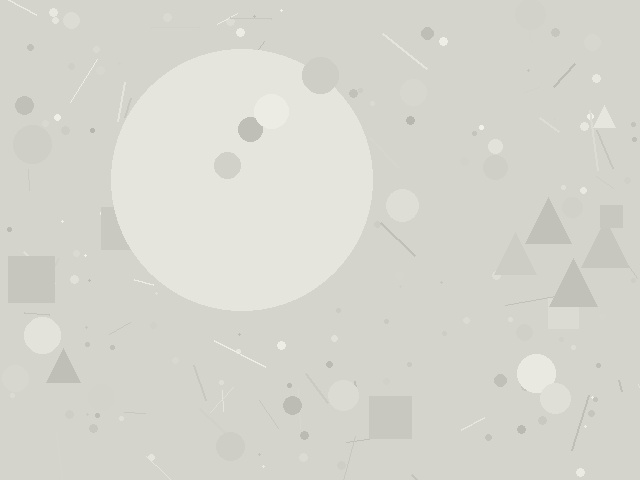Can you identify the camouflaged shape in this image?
The camouflaged shape is a circle.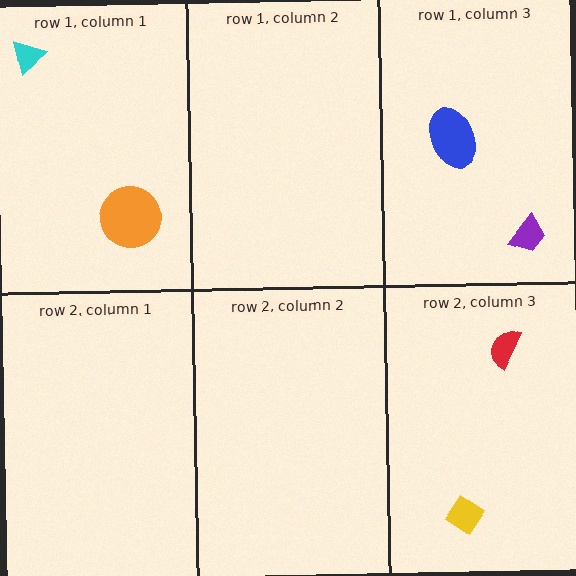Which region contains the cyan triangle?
The row 1, column 1 region.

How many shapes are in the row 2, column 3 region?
2.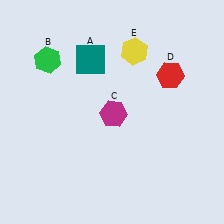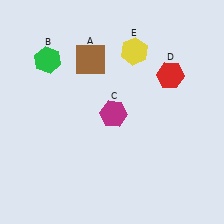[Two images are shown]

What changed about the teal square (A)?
In Image 1, A is teal. In Image 2, it changed to brown.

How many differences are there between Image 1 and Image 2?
There is 1 difference between the two images.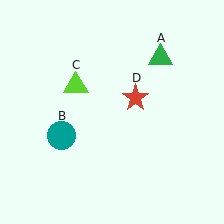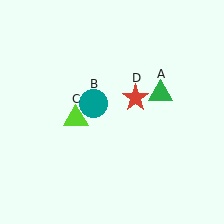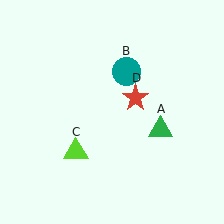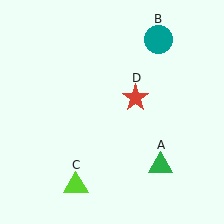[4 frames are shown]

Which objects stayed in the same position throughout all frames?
Red star (object D) remained stationary.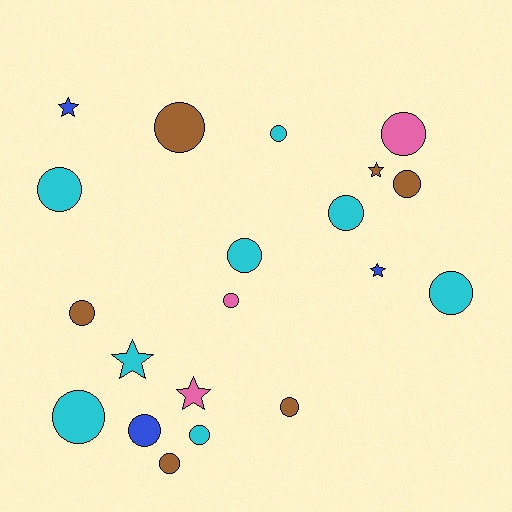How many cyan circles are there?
There are 7 cyan circles.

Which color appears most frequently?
Cyan, with 8 objects.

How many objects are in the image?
There are 20 objects.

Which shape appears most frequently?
Circle, with 15 objects.